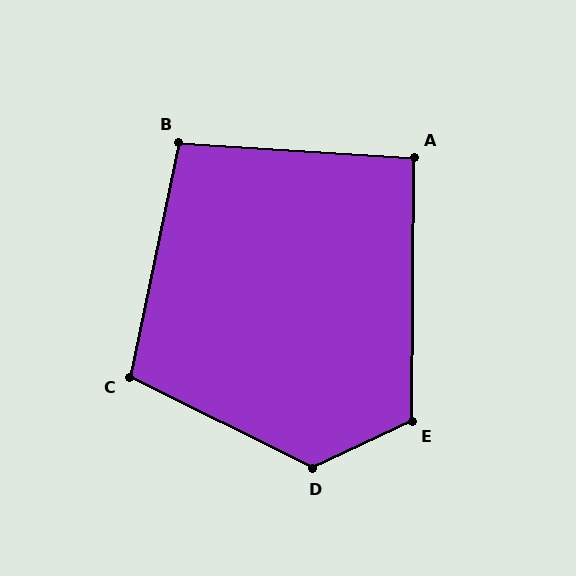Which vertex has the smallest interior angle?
A, at approximately 93 degrees.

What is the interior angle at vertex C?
Approximately 105 degrees (obtuse).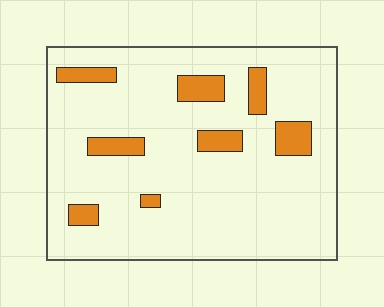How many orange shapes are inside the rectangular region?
8.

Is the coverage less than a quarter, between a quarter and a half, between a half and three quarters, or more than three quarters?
Less than a quarter.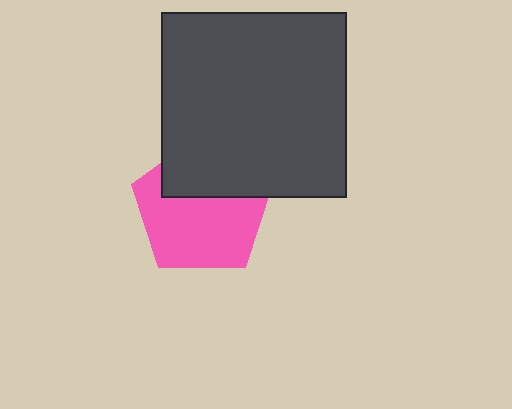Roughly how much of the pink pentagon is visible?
About half of it is visible (roughly 64%).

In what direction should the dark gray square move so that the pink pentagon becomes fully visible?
The dark gray square should move up. That is the shortest direction to clear the overlap and leave the pink pentagon fully visible.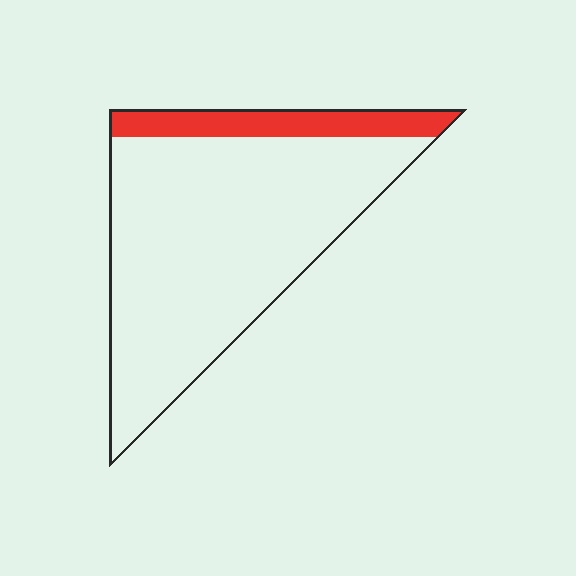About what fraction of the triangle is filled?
About one sixth (1/6).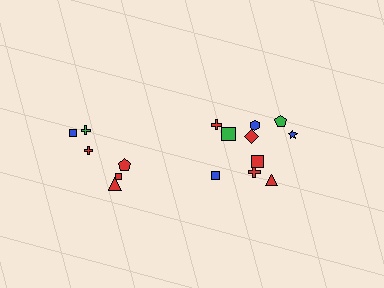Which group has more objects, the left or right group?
The right group.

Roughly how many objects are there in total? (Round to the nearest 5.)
Roughly 15 objects in total.